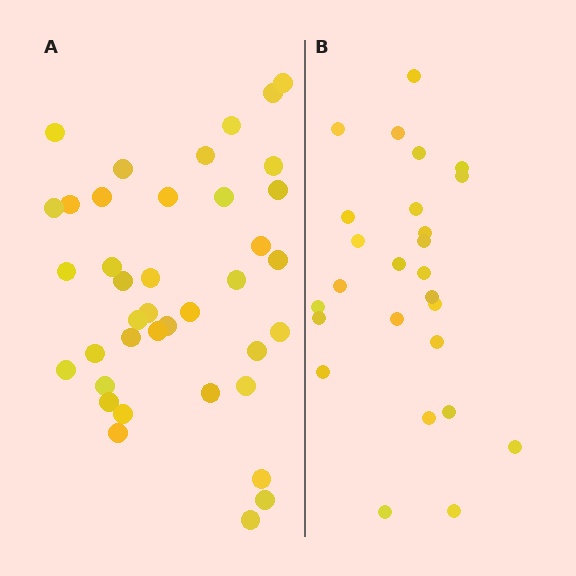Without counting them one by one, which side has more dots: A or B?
Region A (the left region) has more dots.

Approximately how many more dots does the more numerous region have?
Region A has approximately 15 more dots than region B.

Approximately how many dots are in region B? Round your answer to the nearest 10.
About 30 dots. (The exact count is 26, which rounds to 30.)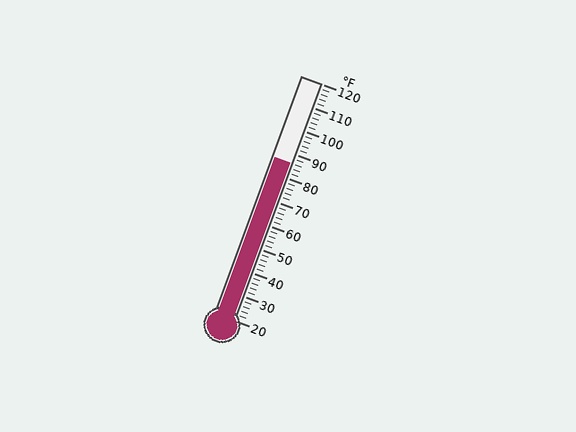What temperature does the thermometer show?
The thermometer shows approximately 86°F.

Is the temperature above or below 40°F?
The temperature is above 40°F.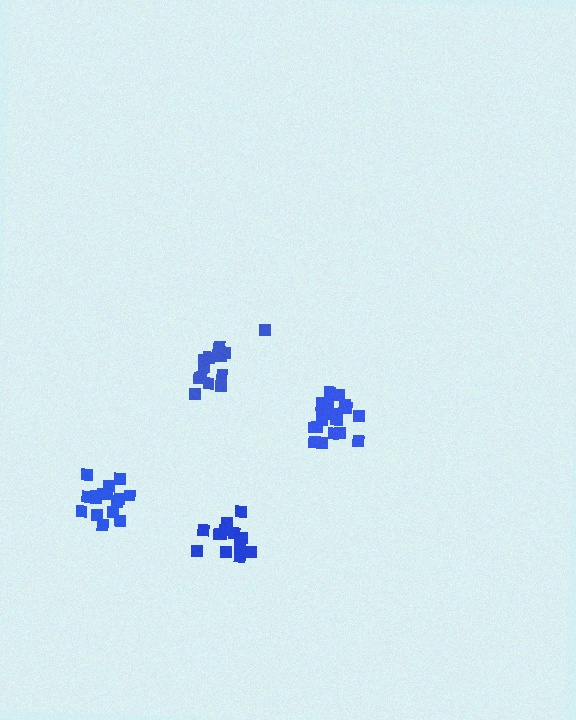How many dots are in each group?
Group 1: 16 dots, Group 2: 15 dots, Group 3: 16 dots, Group 4: 21 dots (68 total).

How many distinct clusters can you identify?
There are 4 distinct clusters.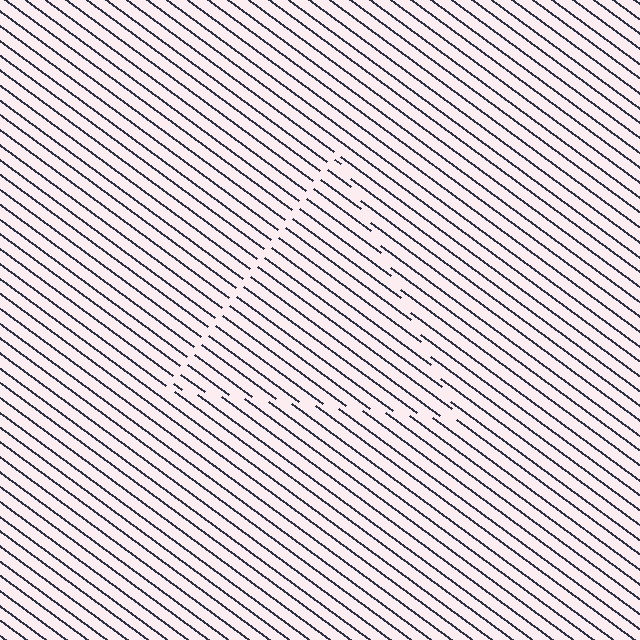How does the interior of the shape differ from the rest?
The interior of the shape contains the same grating, shifted by half a period — the contour is defined by the phase discontinuity where line-ends from the inner and outer gratings abut.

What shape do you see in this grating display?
An illusory triangle. The interior of the shape contains the same grating, shifted by half a period — the contour is defined by the phase discontinuity where line-ends from the inner and outer gratings abut.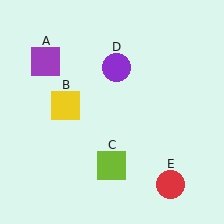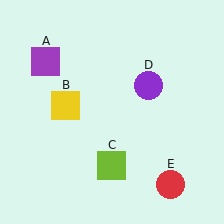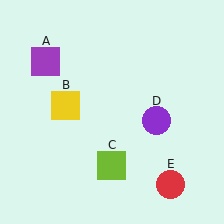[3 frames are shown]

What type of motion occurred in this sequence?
The purple circle (object D) rotated clockwise around the center of the scene.